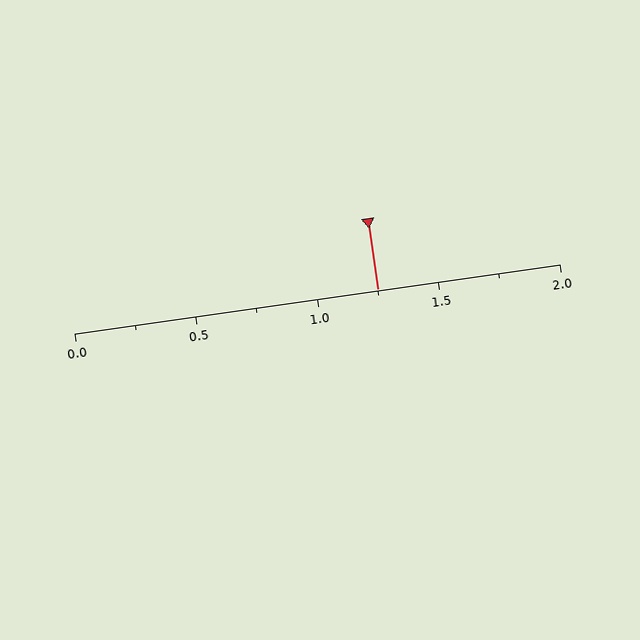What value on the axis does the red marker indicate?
The marker indicates approximately 1.25.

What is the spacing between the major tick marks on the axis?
The major ticks are spaced 0.5 apart.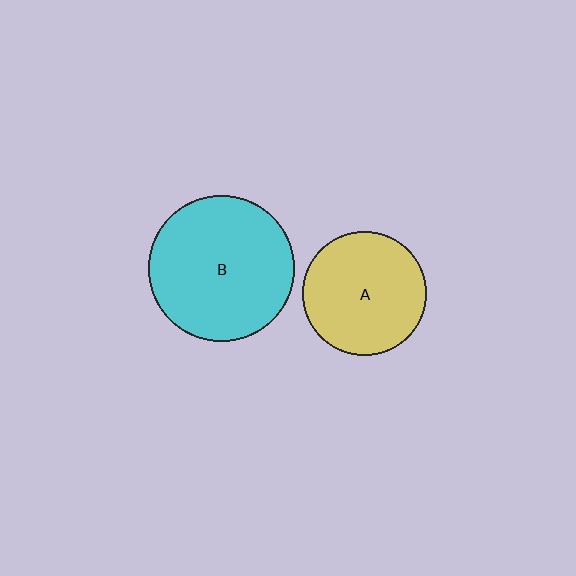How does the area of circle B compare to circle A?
Approximately 1.4 times.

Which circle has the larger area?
Circle B (cyan).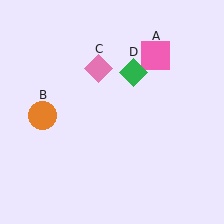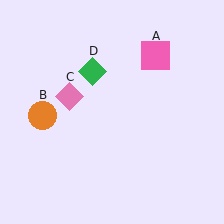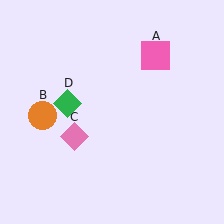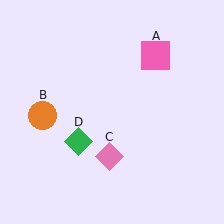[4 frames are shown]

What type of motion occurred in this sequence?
The pink diamond (object C), green diamond (object D) rotated counterclockwise around the center of the scene.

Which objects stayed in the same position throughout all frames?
Pink square (object A) and orange circle (object B) remained stationary.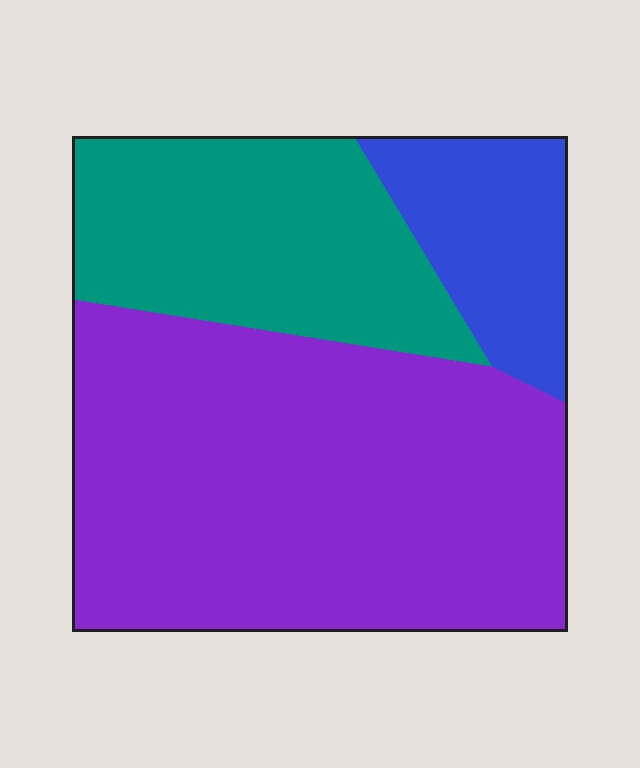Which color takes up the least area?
Blue, at roughly 15%.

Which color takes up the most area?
Purple, at roughly 60%.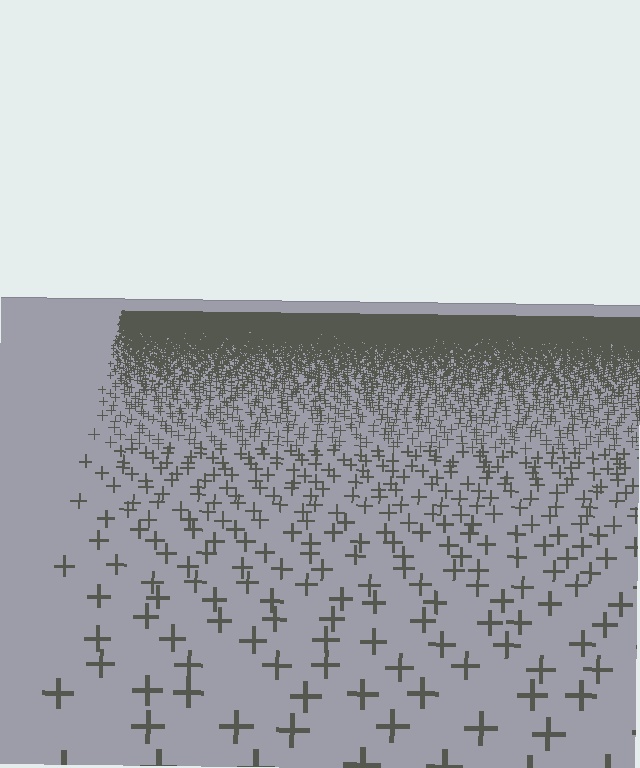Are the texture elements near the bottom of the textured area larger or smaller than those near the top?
Larger. Near the bottom, elements are closer to the viewer and appear at a bigger on-screen size.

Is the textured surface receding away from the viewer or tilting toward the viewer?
The surface is receding away from the viewer. Texture elements get smaller and denser toward the top.